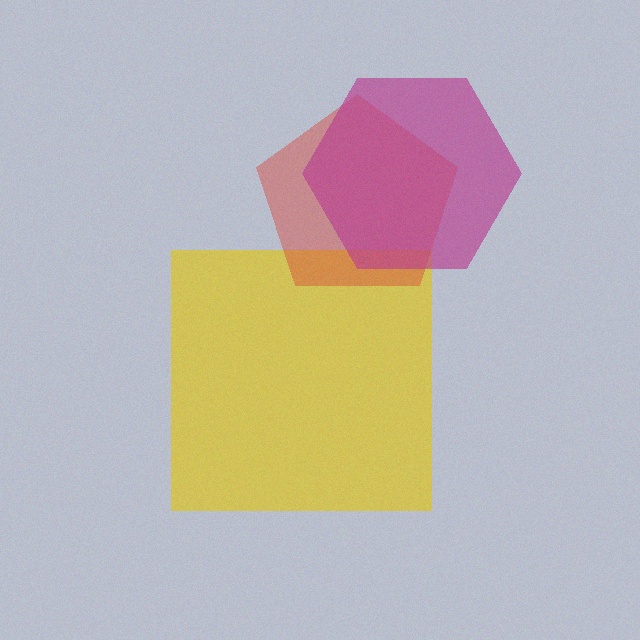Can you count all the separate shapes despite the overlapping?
Yes, there are 3 separate shapes.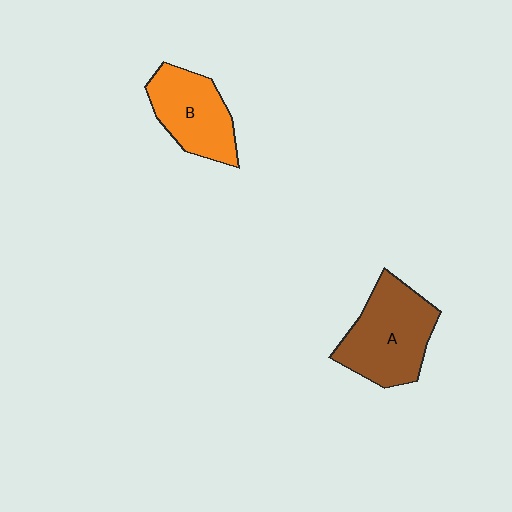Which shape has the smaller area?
Shape B (orange).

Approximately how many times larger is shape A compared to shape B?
Approximately 1.3 times.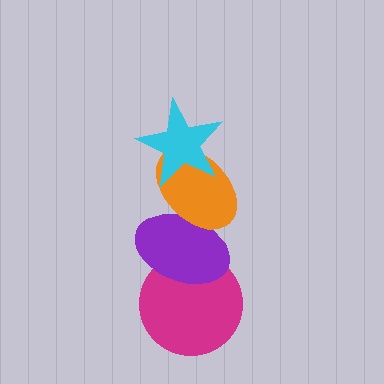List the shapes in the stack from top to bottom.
From top to bottom: the cyan star, the orange ellipse, the purple ellipse, the magenta circle.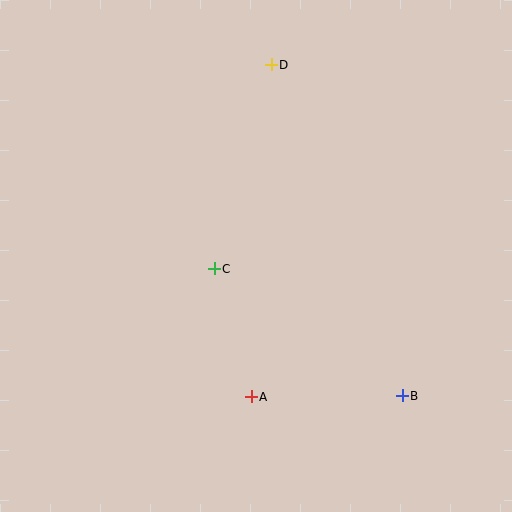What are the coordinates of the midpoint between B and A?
The midpoint between B and A is at (327, 396).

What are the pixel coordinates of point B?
Point B is at (402, 396).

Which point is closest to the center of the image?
Point C at (214, 269) is closest to the center.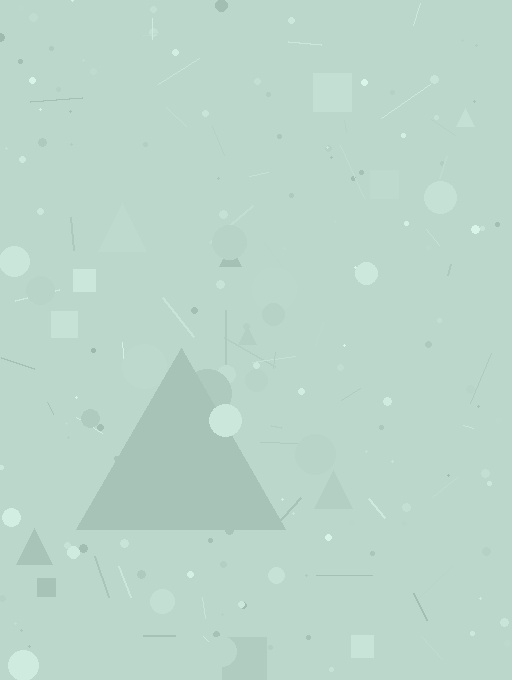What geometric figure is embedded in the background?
A triangle is embedded in the background.